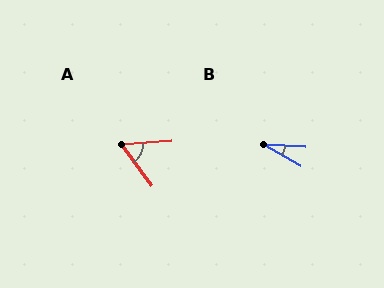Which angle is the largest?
A, at approximately 58 degrees.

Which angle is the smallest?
B, at approximately 27 degrees.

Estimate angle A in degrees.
Approximately 58 degrees.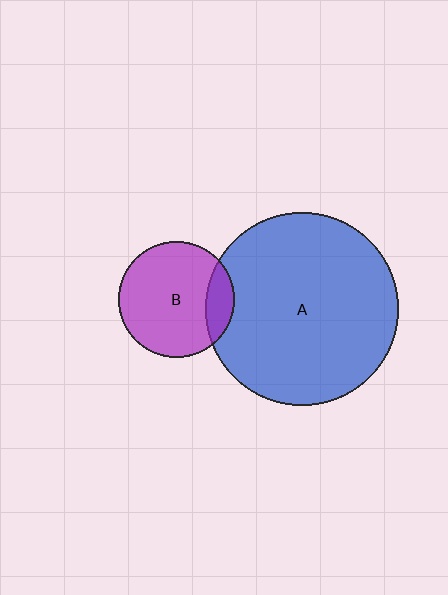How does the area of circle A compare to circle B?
Approximately 2.7 times.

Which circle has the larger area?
Circle A (blue).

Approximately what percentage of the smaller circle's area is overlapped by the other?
Approximately 15%.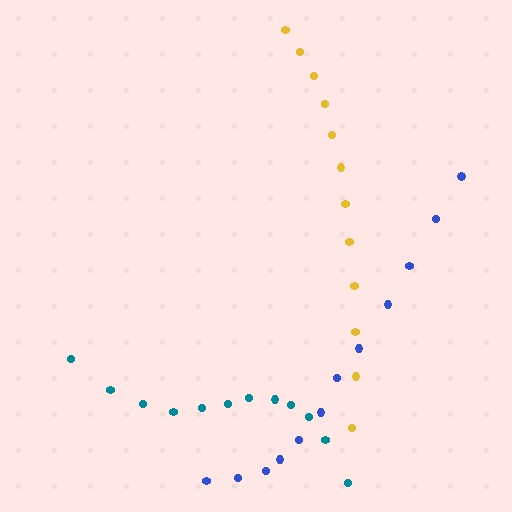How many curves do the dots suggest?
There are 3 distinct paths.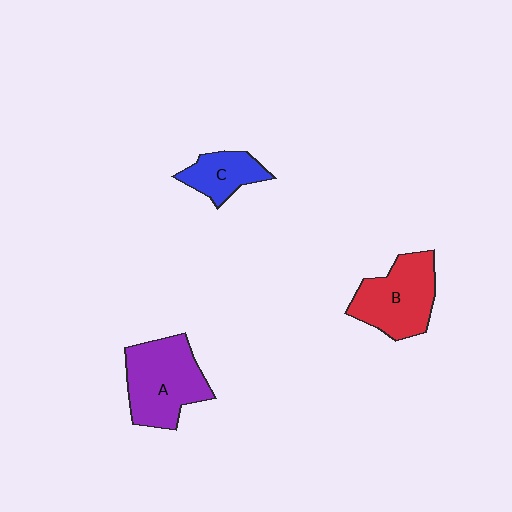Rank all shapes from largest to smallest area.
From largest to smallest: A (purple), B (red), C (blue).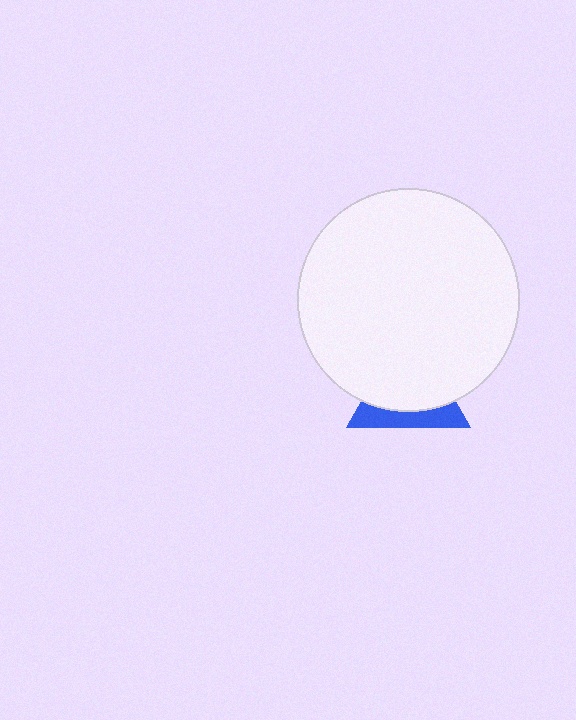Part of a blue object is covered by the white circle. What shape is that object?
It is a triangle.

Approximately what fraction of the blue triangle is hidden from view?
Roughly 68% of the blue triangle is hidden behind the white circle.